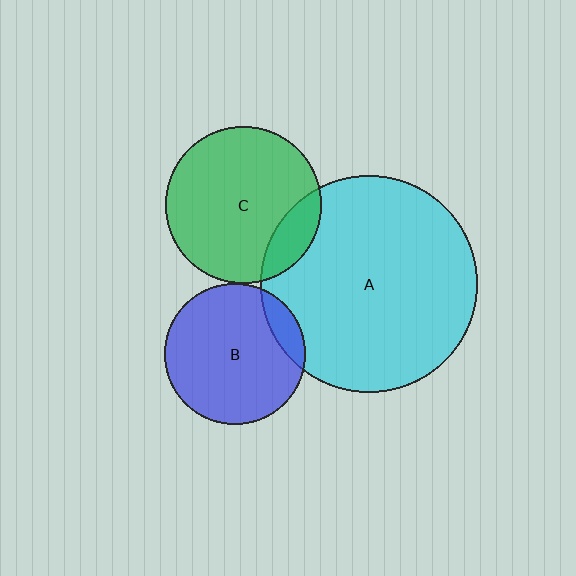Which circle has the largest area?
Circle A (cyan).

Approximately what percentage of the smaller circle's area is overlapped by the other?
Approximately 15%.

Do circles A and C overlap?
Yes.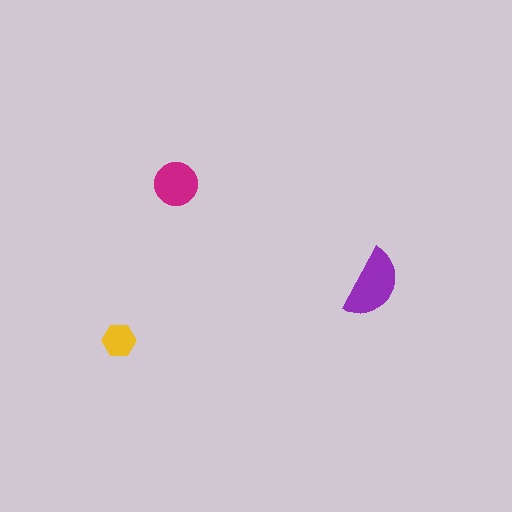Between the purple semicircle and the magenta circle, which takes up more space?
The purple semicircle.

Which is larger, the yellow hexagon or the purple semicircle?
The purple semicircle.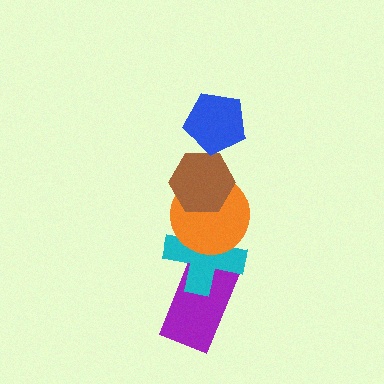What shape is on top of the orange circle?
The brown hexagon is on top of the orange circle.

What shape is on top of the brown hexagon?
The blue pentagon is on top of the brown hexagon.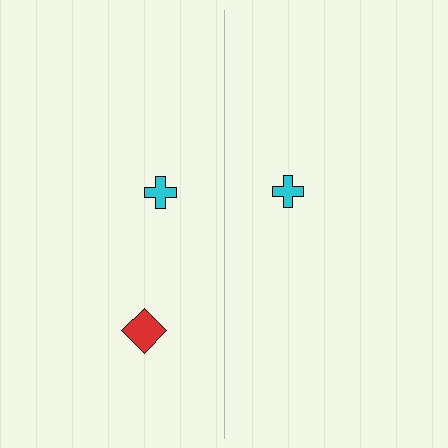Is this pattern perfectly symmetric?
No, the pattern is not perfectly symmetric. A red diamond is missing from the right side.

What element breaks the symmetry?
A red diamond is missing from the right side.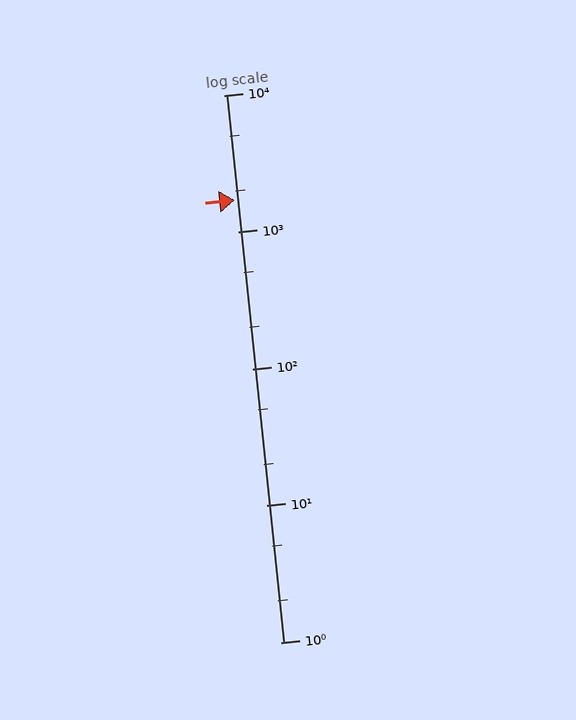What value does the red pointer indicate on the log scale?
The pointer indicates approximately 1700.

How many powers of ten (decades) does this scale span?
The scale spans 4 decades, from 1 to 10000.